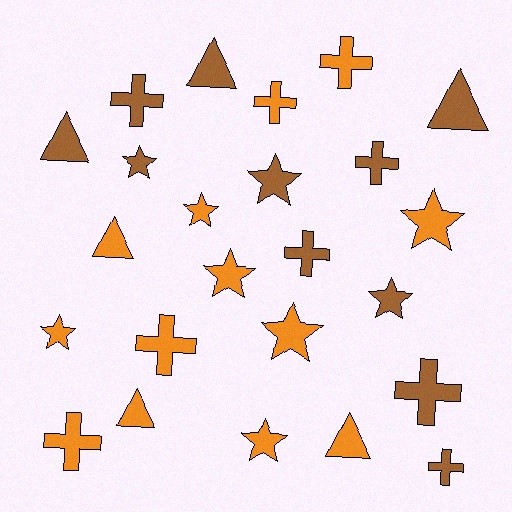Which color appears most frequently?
Orange, with 13 objects.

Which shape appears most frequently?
Cross, with 9 objects.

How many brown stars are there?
There are 3 brown stars.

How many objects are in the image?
There are 24 objects.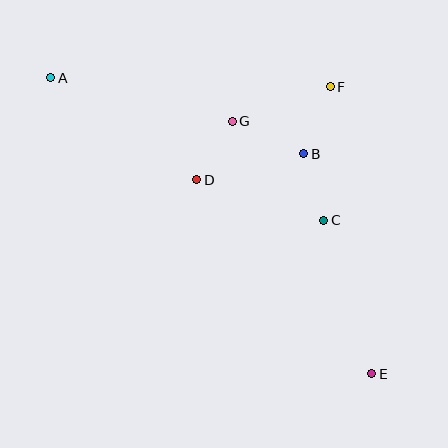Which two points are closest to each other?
Points D and G are closest to each other.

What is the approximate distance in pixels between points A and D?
The distance between A and D is approximately 178 pixels.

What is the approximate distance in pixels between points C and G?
The distance between C and G is approximately 135 pixels.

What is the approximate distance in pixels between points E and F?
The distance between E and F is approximately 290 pixels.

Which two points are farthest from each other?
Points A and E are farthest from each other.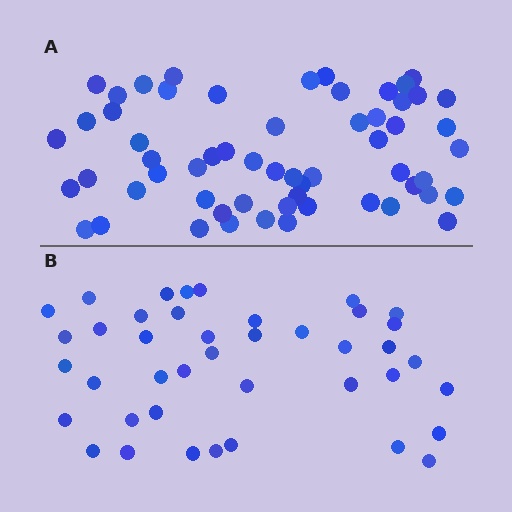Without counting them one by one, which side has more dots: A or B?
Region A (the top region) has more dots.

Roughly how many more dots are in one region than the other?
Region A has approximately 20 more dots than region B.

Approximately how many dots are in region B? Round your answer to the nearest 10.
About 40 dots. (The exact count is 41, which rounds to 40.)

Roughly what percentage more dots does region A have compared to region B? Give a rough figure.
About 45% more.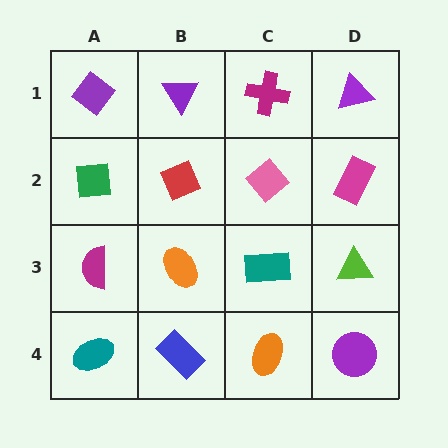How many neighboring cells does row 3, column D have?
3.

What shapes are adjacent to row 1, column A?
A green square (row 2, column A), a purple triangle (row 1, column B).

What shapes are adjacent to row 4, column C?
A teal rectangle (row 3, column C), a blue rectangle (row 4, column B), a purple circle (row 4, column D).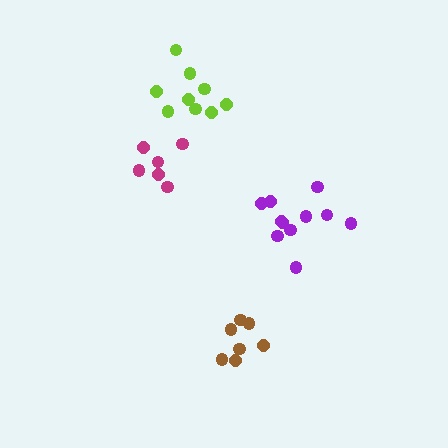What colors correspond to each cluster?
The clusters are colored: magenta, brown, purple, lime.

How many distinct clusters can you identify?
There are 4 distinct clusters.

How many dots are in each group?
Group 1: 6 dots, Group 2: 7 dots, Group 3: 11 dots, Group 4: 9 dots (33 total).